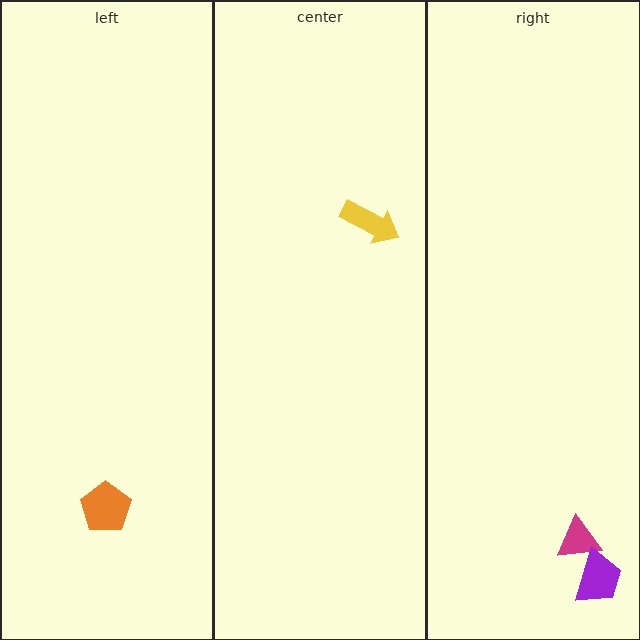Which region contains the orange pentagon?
The left region.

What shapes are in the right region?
The magenta triangle, the purple trapezoid.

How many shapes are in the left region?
1.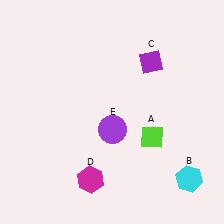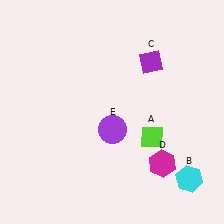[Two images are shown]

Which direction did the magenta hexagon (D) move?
The magenta hexagon (D) moved right.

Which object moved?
The magenta hexagon (D) moved right.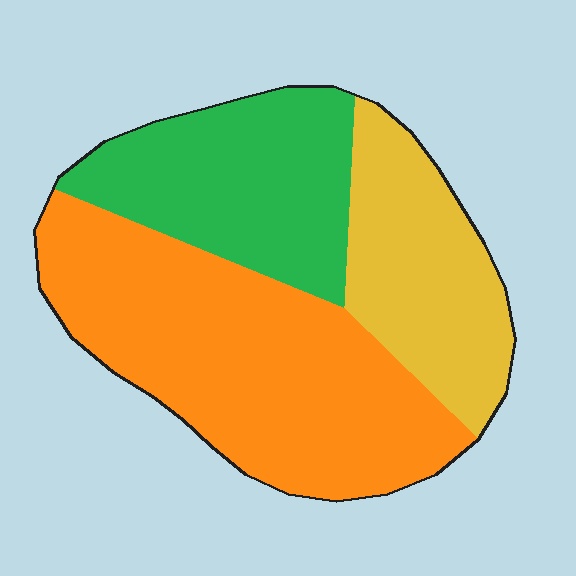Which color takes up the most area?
Orange, at roughly 50%.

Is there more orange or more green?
Orange.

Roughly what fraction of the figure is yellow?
Yellow covers around 25% of the figure.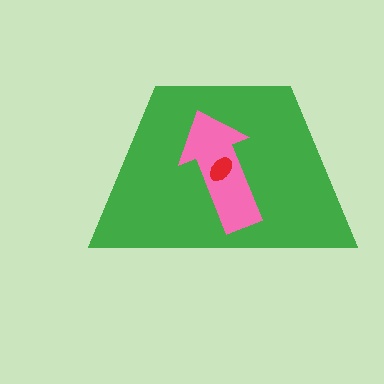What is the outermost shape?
The green trapezoid.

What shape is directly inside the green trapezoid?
The pink arrow.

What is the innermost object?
The red ellipse.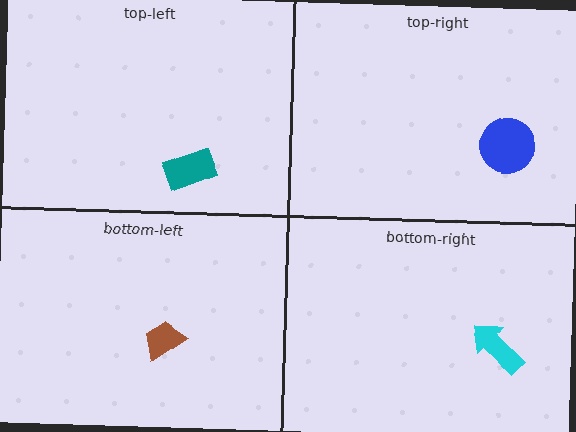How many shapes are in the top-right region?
1.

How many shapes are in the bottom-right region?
1.